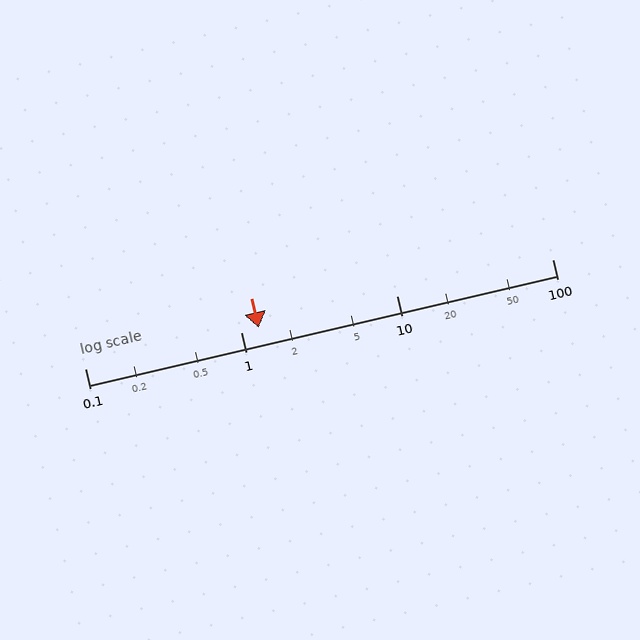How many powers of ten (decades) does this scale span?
The scale spans 3 decades, from 0.1 to 100.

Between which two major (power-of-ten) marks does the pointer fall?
The pointer is between 1 and 10.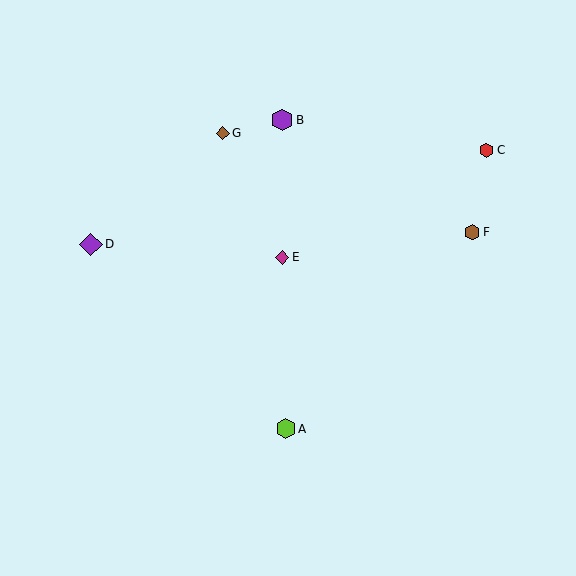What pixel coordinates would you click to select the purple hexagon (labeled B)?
Click at (282, 120) to select the purple hexagon B.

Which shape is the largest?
The purple diamond (labeled D) is the largest.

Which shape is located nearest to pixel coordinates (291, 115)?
The purple hexagon (labeled B) at (282, 120) is nearest to that location.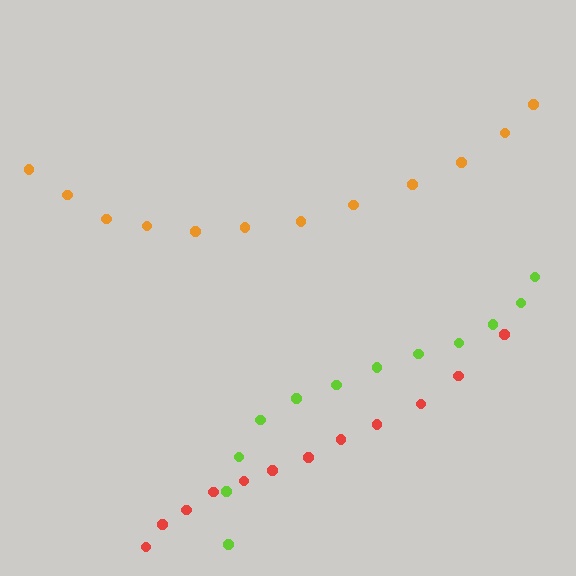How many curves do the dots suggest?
There are 3 distinct paths.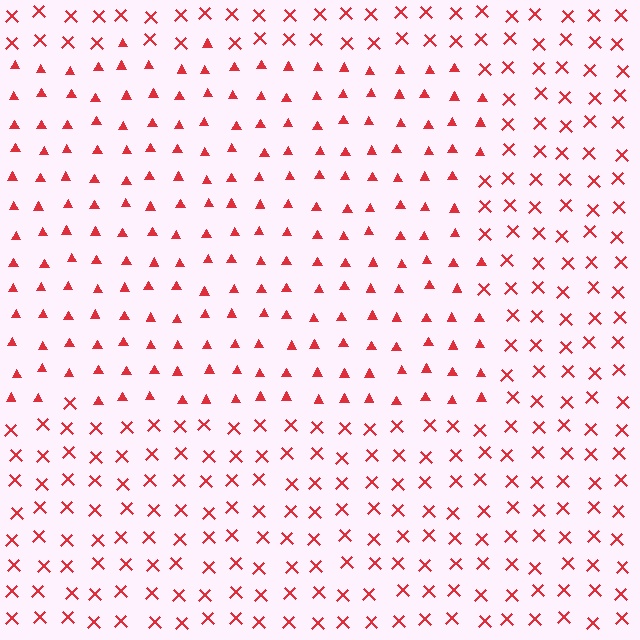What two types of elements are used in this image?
The image uses triangles inside the rectangle region and X marks outside it.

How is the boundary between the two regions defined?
The boundary is defined by a change in element shape: triangles inside vs. X marks outside. All elements share the same color and spacing.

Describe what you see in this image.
The image is filled with small red elements arranged in a uniform grid. A rectangle-shaped region contains triangles, while the surrounding area contains X marks. The boundary is defined purely by the change in element shape.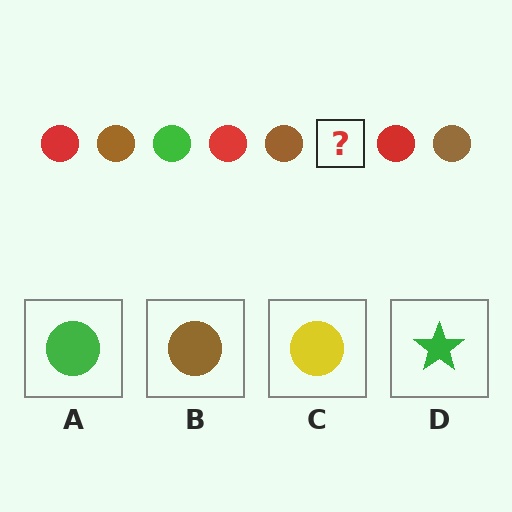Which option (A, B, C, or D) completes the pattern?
A.